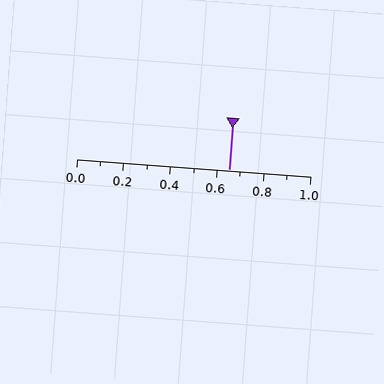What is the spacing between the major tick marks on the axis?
The major ticks are spaced 0.2 apart.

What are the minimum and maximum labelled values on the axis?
The axis runs from 0.0 to 1.0.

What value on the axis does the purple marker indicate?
The marker indicates approximately 0.65.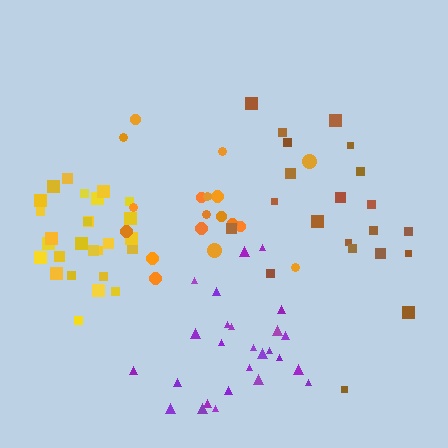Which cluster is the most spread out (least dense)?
Brown.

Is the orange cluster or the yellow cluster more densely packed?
Yellow.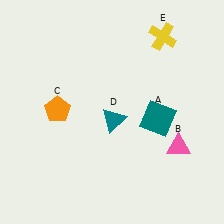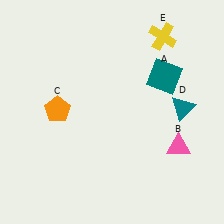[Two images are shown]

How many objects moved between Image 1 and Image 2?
2 objects moved between the two images.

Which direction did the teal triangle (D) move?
The teal triangle (D) moved right.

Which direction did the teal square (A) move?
The teal square (A) moved up.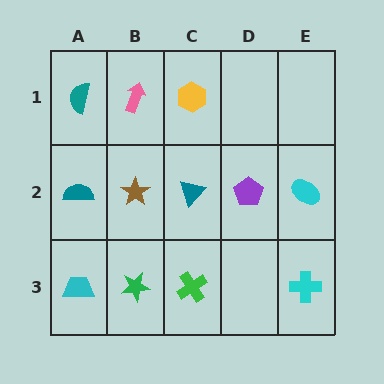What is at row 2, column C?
A teal triangle.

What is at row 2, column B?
A brown star.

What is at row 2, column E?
A cyan ellipse.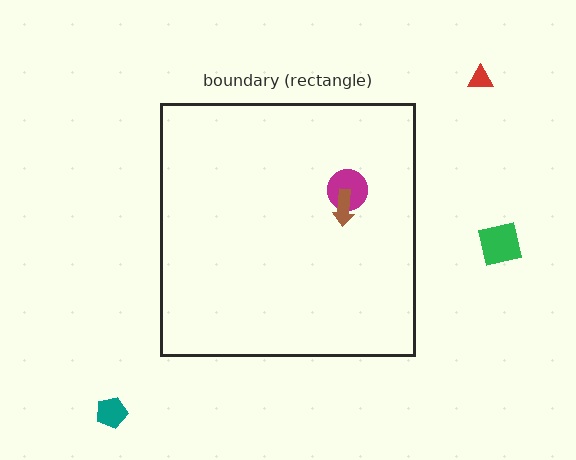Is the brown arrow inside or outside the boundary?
Inside.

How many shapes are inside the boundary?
2 inside, 3 outside.